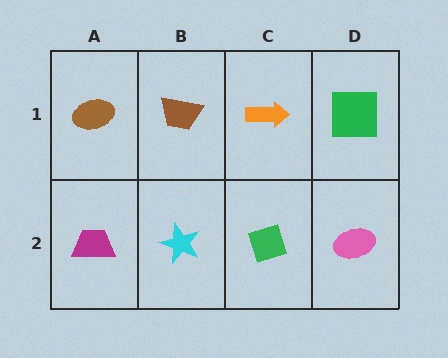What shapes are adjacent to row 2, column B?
A brown trapezoid (row 1, column B), a magenta trapezoid (row 2, column A), a green diamond (row 2, column C).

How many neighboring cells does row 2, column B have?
3.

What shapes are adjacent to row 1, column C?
A green diamond (row 2, column C), a brown trapezoid (row 1, column B), a green square (row 1, column D).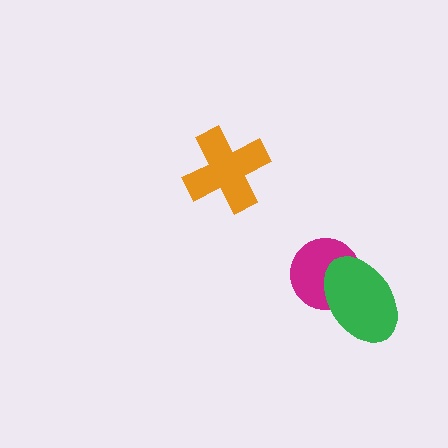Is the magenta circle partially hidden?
Yes, it is partially covered by another shape.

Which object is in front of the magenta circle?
The green ellipse is in front of the magenta circle.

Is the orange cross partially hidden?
No, no other shape covers it.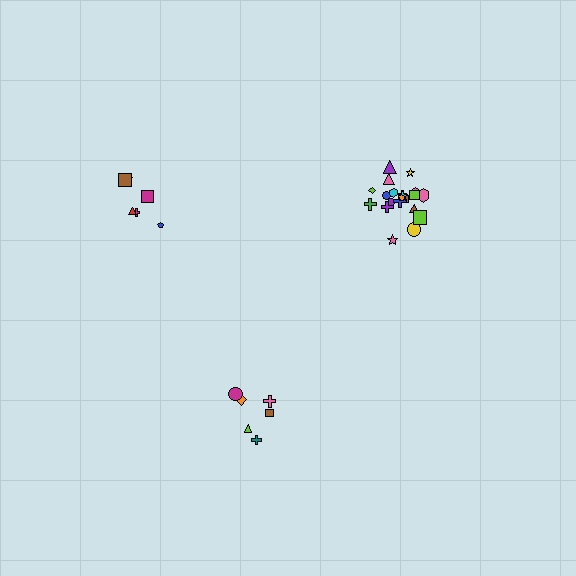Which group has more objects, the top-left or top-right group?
The top-right group.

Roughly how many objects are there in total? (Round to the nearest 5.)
Roughly 35 objects in total.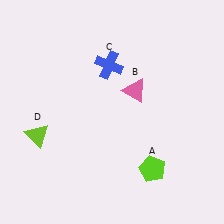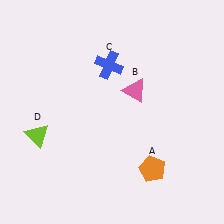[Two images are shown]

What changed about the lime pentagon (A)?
In Image 1, A is lime. In Image 2, it changed to orange.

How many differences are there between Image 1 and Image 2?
There is 1 difference between the two images.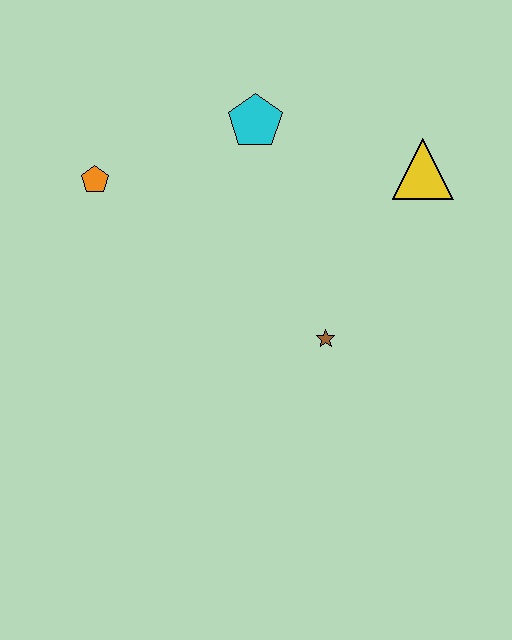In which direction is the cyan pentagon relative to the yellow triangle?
The cyan pentagon is to the left of the yellow triangle.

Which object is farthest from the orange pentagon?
The yellow triangle is farthest from the orange pentagon.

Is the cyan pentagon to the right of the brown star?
No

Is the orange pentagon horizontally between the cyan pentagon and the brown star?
No